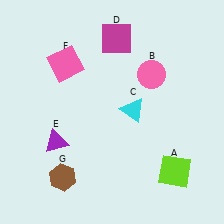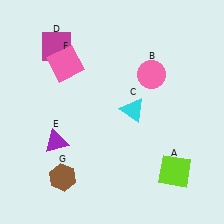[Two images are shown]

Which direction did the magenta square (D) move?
The magenta square (D) moved left.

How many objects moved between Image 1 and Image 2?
1 object moved between the two images.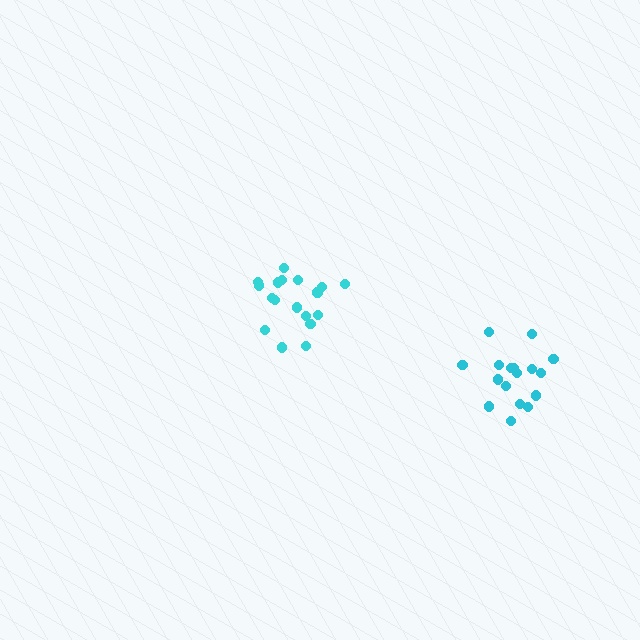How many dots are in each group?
Group 1: 18 dots, Group 2: 17 dots (35 total).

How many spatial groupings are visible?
There are 2 spatial groupings.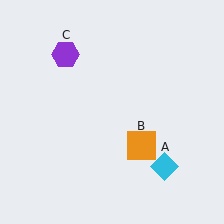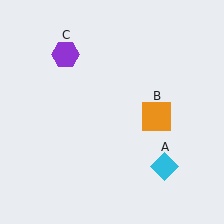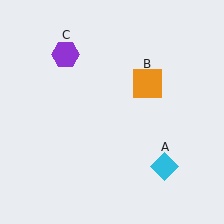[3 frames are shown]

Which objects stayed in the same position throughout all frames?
Cyan diamond (object A) and purple hexagon (object C) remained stationary.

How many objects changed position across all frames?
1 object changed position: orange square (object B).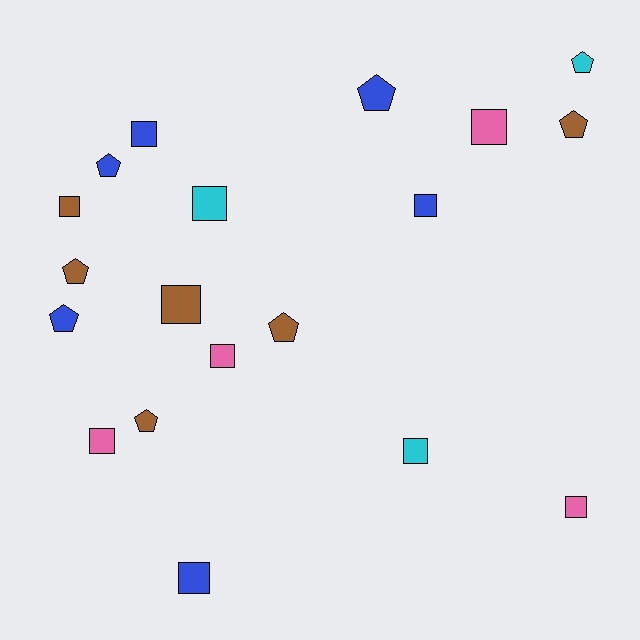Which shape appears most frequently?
Square, with 11 objects.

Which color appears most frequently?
Brown, with 6 objects.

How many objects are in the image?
There are 19 objects.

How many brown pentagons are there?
There are 4 brown pentagons.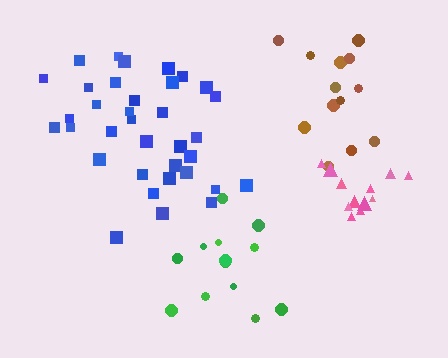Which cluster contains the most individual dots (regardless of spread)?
Blue (35).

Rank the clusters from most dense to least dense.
pink, blue, green, brown.